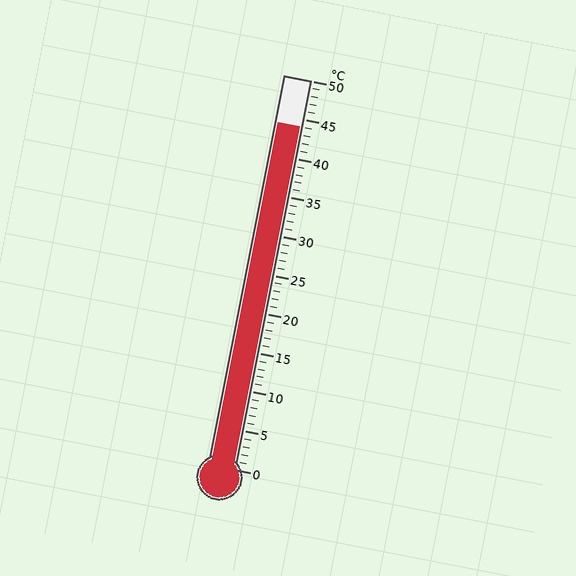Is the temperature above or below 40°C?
The temperature is above 40°C.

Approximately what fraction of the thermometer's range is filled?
The thermometer is filled to approximately 90% of its range.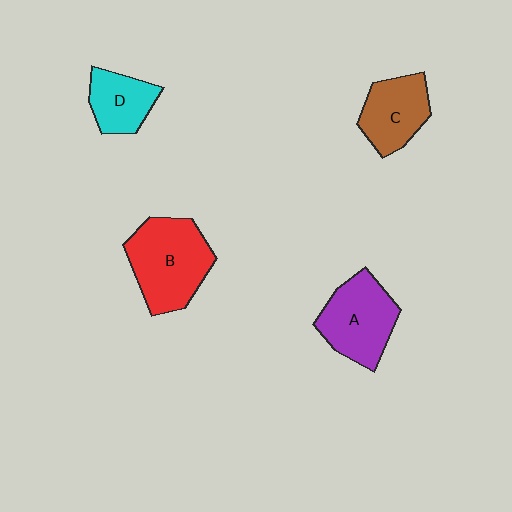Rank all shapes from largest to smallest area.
From largest to smallest: B (red), A (purple), C (brown), D (cyan).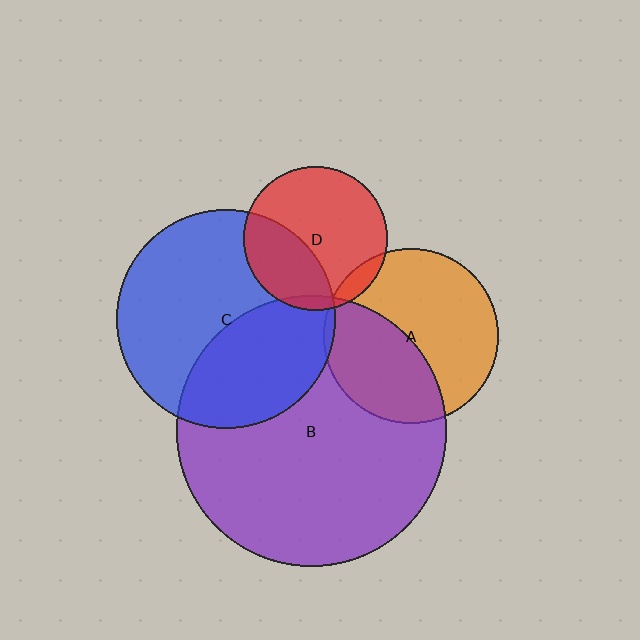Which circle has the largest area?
Circle B (purple).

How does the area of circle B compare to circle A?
Approximately 2.4 times.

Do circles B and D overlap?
Yes.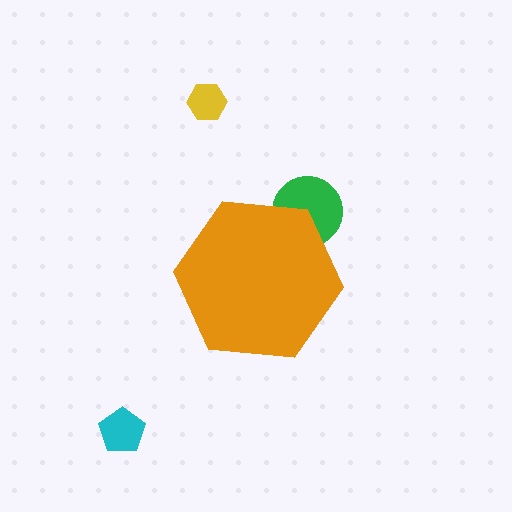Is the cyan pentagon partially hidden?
No, the cyan pentagon is fully visible.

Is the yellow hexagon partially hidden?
No, the yellow hexagon is fully visible.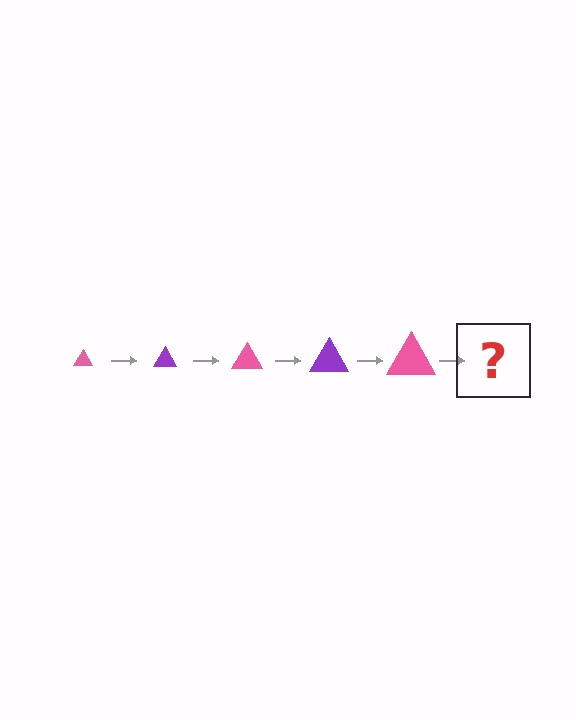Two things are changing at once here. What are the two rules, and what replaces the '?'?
The two rules are that the triangle grows larger each step and the color cycles through pink and purple. The '?' should be a purple triangle, larger than the previous one.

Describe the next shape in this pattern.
It should be a purple triangle, larger than the previous one.